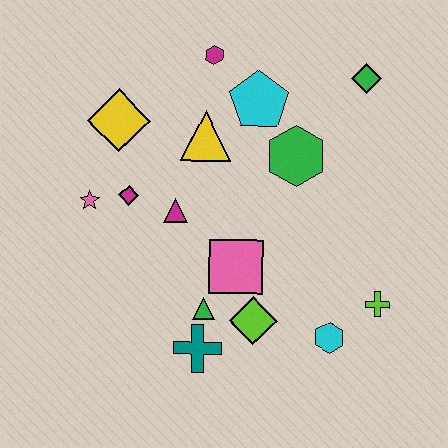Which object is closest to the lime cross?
The cyan hexagon is closest to the lime cross.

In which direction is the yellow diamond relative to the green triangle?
The yellow diamond is above the green triangle.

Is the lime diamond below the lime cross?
Yes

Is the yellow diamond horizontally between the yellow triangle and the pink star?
Yes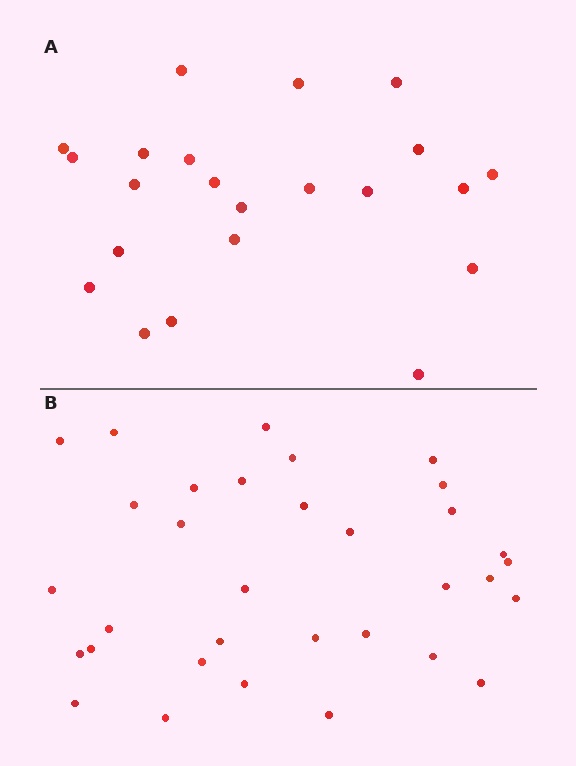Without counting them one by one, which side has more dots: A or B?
Region B (the bottom region) has more dots.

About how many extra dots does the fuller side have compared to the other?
Region B has roughly 12 or so more dots than region A.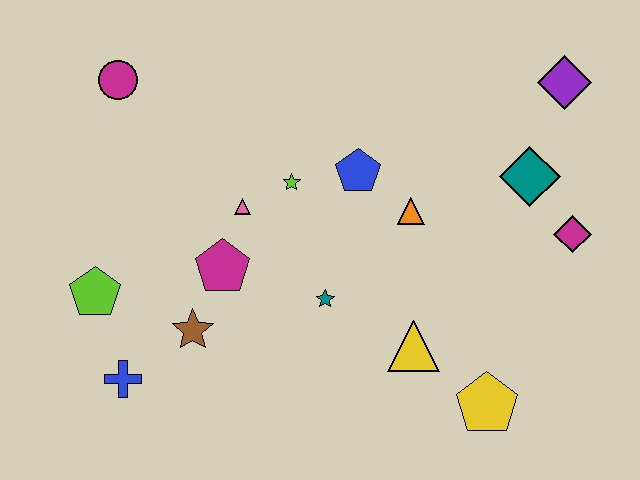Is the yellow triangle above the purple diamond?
No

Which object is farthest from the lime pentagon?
The purple diamond is farthest from the lime pentagon.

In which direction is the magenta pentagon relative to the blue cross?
The magenta pentagon is above the blue cross.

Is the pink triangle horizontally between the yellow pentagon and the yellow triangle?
No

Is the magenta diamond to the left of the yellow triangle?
No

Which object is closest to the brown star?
The magenta pentagon is closest to the brown star.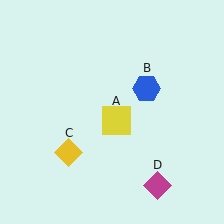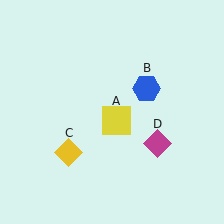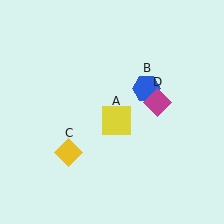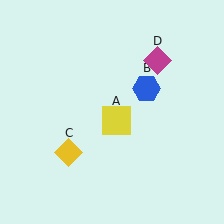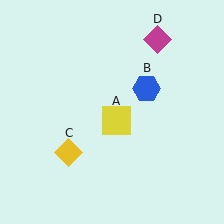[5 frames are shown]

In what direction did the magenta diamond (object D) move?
The magenta diamond (object D) moved up.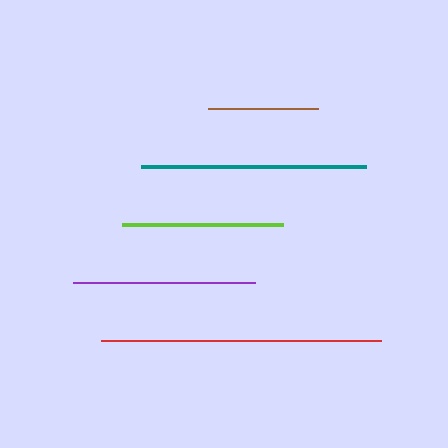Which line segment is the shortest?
The brown line is the shortest at approximately 110 pixels.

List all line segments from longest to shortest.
From longest to shortest: red, teal, purple, lime, brown.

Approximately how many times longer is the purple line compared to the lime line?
The purple line is approximately 1.1 times the length of the lime line.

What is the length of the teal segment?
The teal segment is approximately 225 pixels long.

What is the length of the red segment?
The red segment is approximately 280 pixels long.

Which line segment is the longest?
The red line is the longest at approximately 280 pixels.